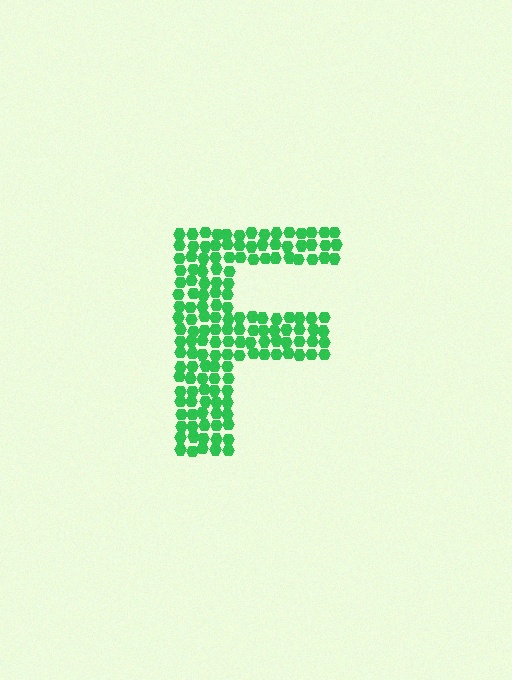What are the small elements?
The small elements are hexagons.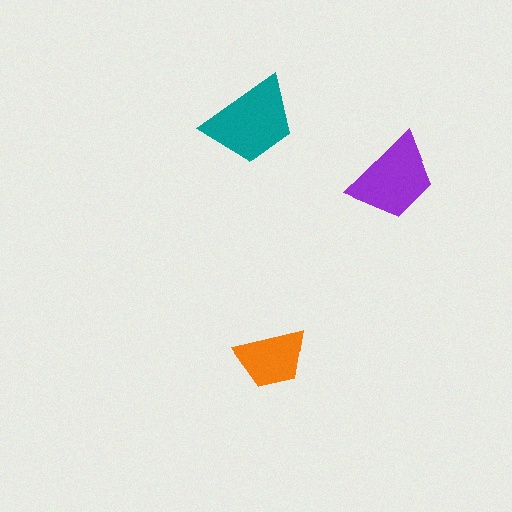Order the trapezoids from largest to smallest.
the teal one, the purple one, the orange one.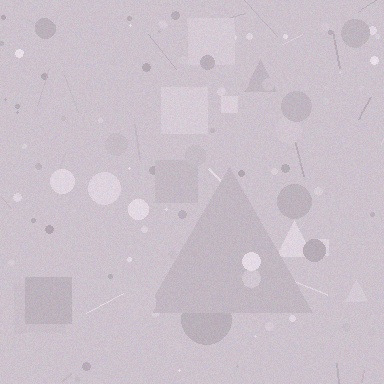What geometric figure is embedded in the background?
A triangle is embedded in the background.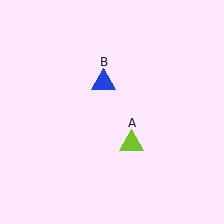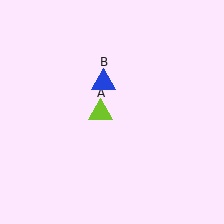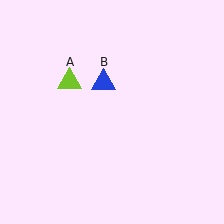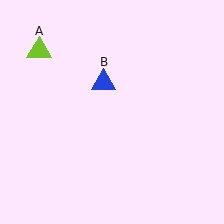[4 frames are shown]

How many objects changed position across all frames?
1 object changed position: lime triangle (object A).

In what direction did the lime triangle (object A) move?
The lime triangle (object A) moved up and to the left.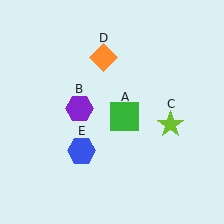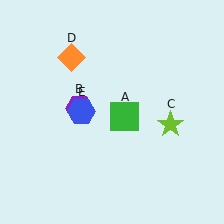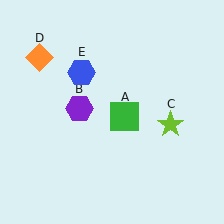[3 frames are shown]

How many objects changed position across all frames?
2 objects changed position: orange diamond (object D), blue hexagon (object E).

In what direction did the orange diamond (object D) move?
The orange diamond (object D) moved left.